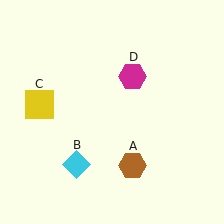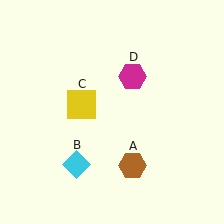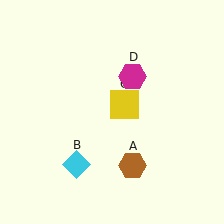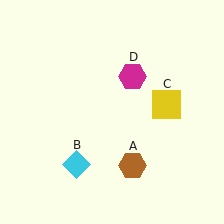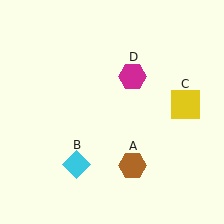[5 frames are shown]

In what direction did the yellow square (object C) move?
The yellow square (object C) moved right.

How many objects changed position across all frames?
1 object changed position: yellow square (object C).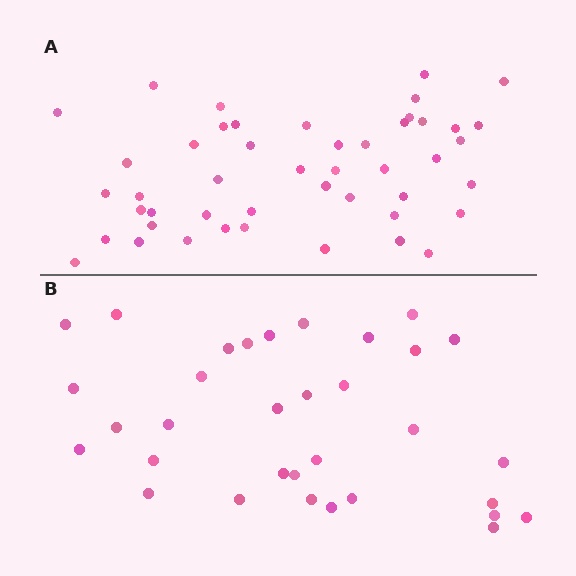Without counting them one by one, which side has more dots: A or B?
Region A (the top region) has more dots.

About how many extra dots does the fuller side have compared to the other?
Region A has approximately 15 more dots than region B.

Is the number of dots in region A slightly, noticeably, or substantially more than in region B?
Region A has noticeably more, but not dramatically so. The ratio is roughly 1.4 to 1.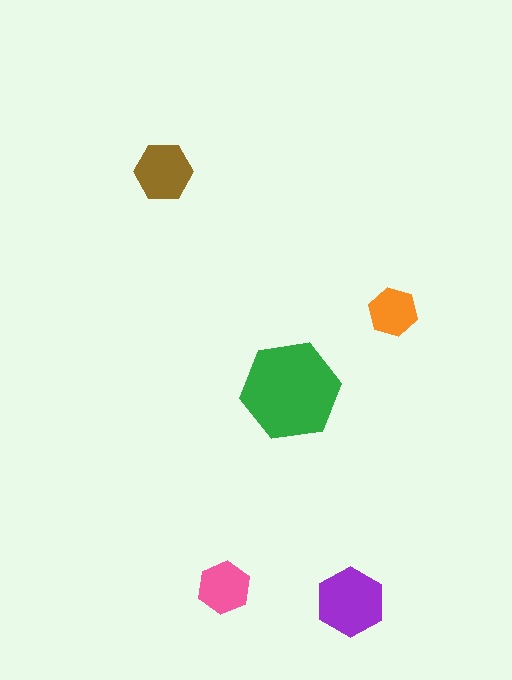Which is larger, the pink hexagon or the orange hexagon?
The pink one.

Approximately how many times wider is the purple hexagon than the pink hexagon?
About 1.5 times wider.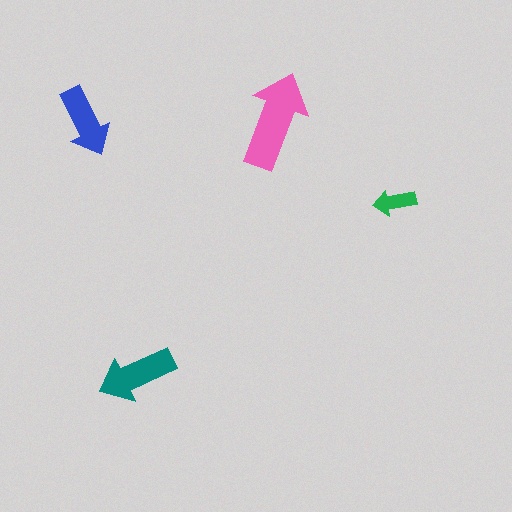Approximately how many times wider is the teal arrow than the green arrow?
About 2 times wider.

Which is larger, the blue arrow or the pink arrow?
The pink one.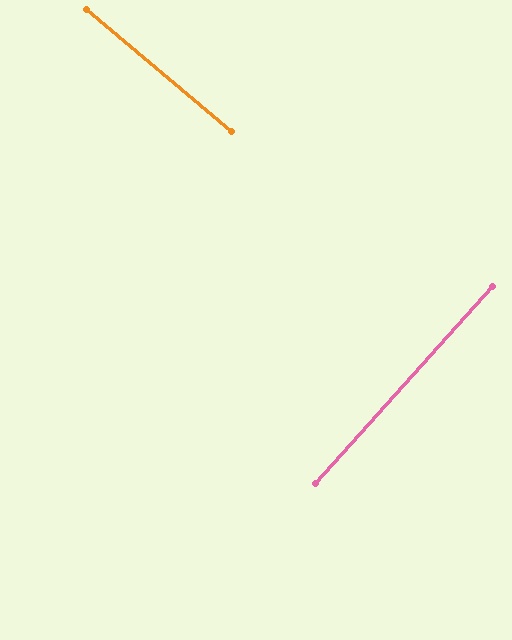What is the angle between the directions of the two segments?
Approximately 88 degrees.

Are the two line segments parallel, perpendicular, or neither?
Perpendicular — they meet at approximately 88°.